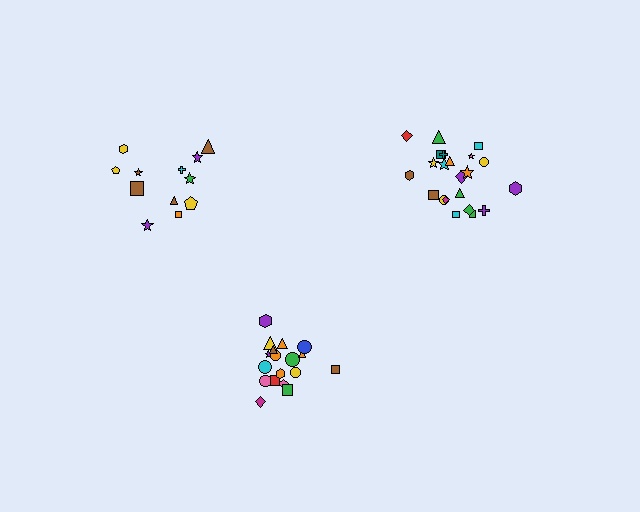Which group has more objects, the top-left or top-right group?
The top-right group.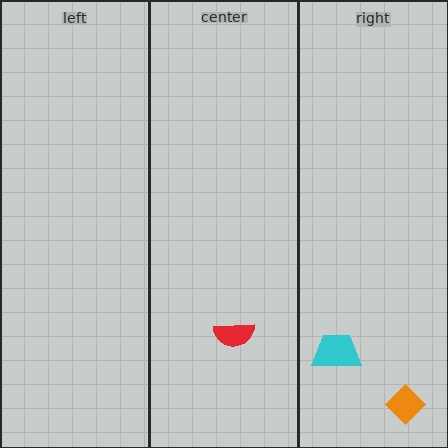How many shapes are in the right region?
2.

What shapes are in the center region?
The red semicircle.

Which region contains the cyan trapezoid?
The right region.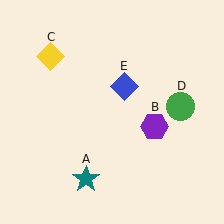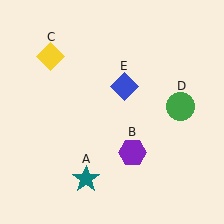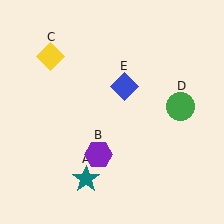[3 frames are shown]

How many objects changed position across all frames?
1 object changed position: purple hexagon (object B).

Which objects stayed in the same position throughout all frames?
Teal star (object A) and yellow diamond (object C) and green circle (object D) and blue diamond (object E) remained stationary.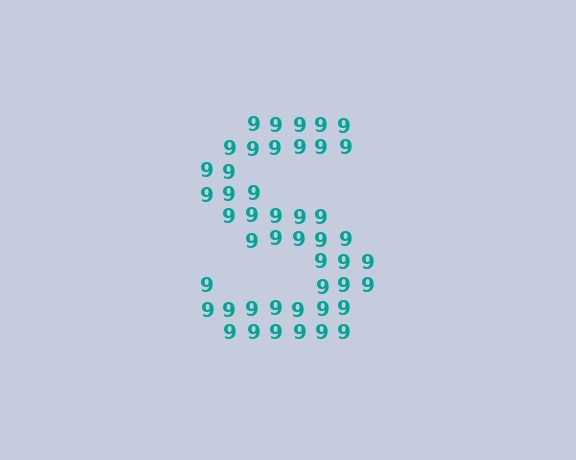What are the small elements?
The small elements are digit 9's.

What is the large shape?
The large shape is the letter S.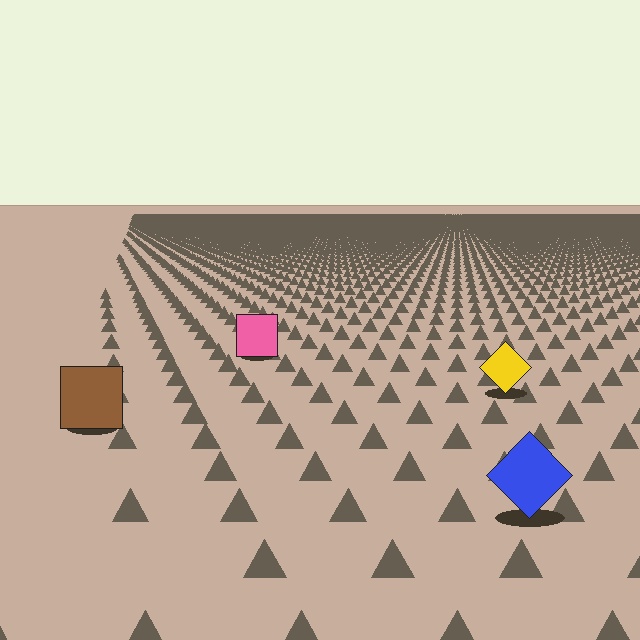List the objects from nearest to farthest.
From nearest to farthest: the blue diamond, the brown square, the yellow diamond, the pink square.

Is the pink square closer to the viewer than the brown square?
No. The brown square is closer — you can tell from the texture gradient: the ground texture is coarser near it.